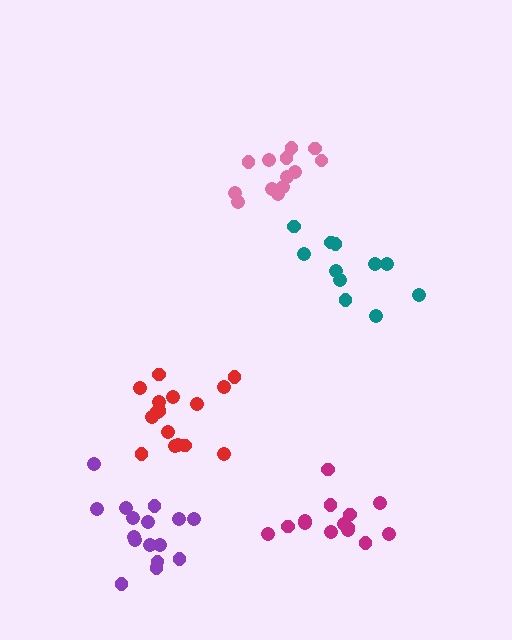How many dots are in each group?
Group 1: 11 dots, Group 2: 13 dots, Group 3: 14 dots, Group 4: 17 dots, Group 5: 16 dots (71 total).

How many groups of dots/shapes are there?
There are 5 groups.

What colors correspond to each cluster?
The clusters are colored: teal, pink, magenta, red, purple.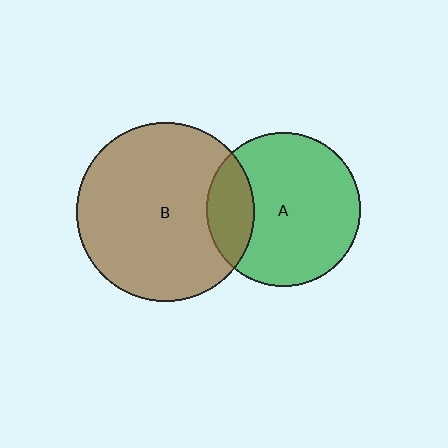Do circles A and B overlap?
Yes.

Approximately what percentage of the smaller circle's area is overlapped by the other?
Approximately 20%.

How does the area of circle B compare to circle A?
Approximately 1.3 times.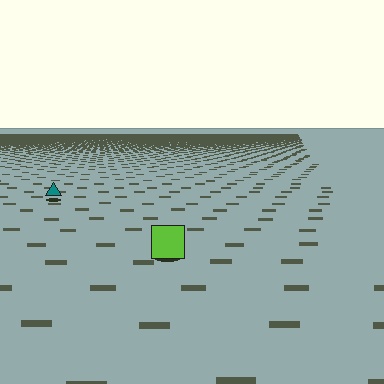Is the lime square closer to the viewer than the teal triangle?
Yes. The lime square is closer — you can tell from the texture gradient: the ground texture is coarser near it.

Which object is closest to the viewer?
The lime square is closest. The texture marks near it are larger and more spread out.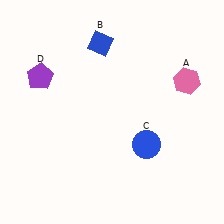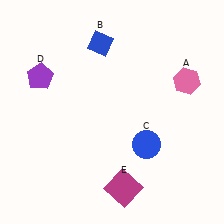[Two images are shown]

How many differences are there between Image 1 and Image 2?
There is 1 difference between the two images.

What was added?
A magenta square (E) was added in Image 2.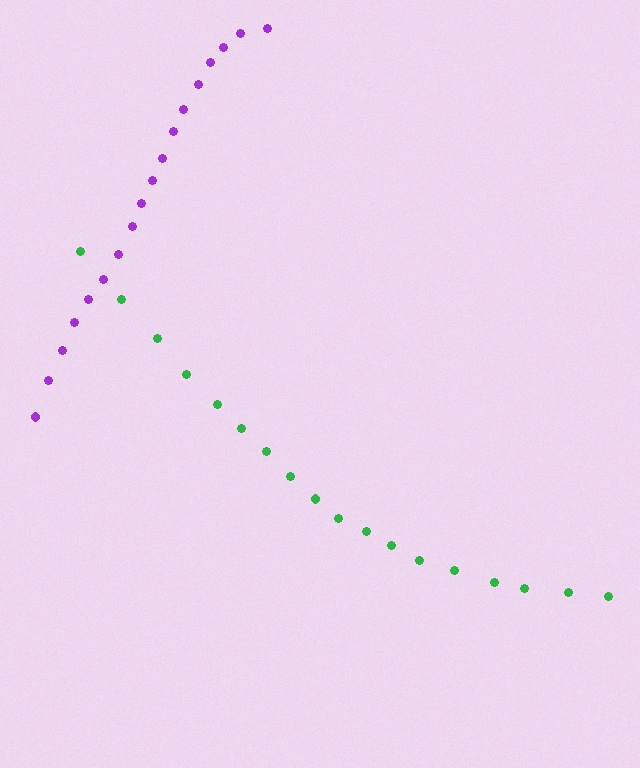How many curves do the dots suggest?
There are 2 distinct paths.